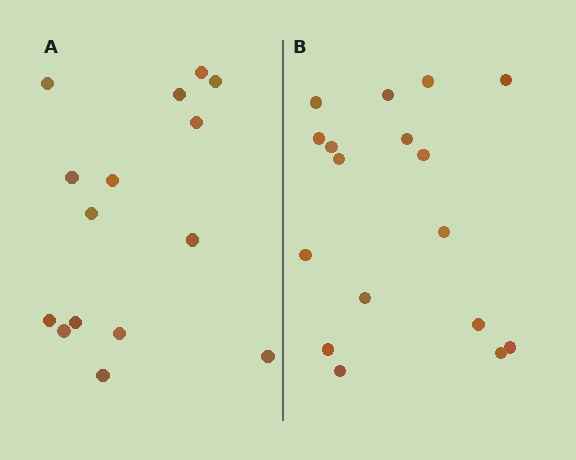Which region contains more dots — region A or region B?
Region B (the right region) has more dots.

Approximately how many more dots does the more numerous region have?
Region B has just a few more — roughly 2 or 3 more dots than region A.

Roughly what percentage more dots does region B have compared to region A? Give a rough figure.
About 15% more.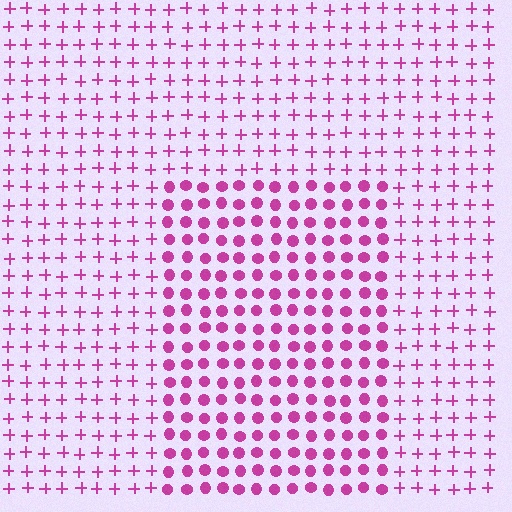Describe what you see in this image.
The image is filled with small magenta elements arranged in a uniform grid. A rectangle-shaped region contains circles, while the surrounding area contains plus signs. The boundary is defined purely by the change in element shape.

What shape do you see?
I see a rectangle.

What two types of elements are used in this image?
The image uses circles inside the rectangle region and plus signs outside it.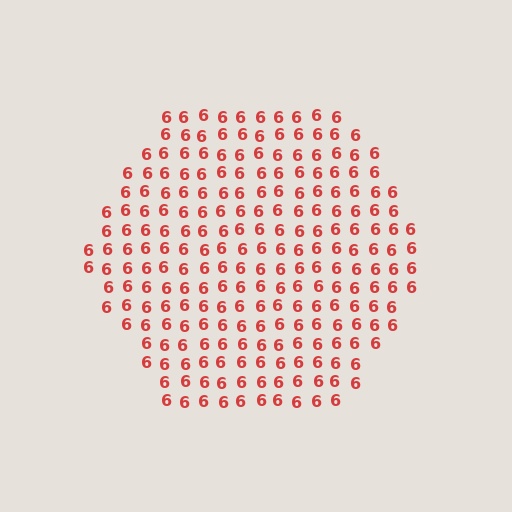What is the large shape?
The large shape is a hexagon.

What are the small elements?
The small elements are digit 6's.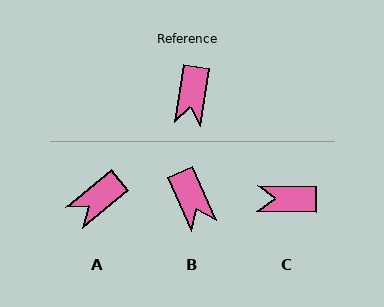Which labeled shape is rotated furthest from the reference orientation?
C, about 82 degrees away.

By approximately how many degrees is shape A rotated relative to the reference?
Approximately 42 degrees clockwise.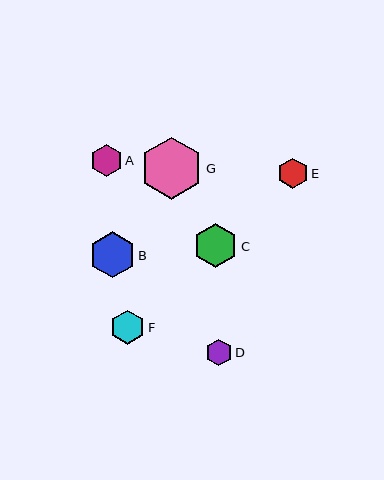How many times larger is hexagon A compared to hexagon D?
Hexagon A is approximately 1.2 times the size of hexagon D.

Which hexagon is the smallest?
Hexagon D is the smallest with a size of approximately 27 pixels.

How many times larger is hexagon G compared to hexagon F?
Hexagon G is approximately 1.8 times the size of hexagon F.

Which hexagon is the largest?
Hexagon G is the largest with a size of approximately 62 pixels.